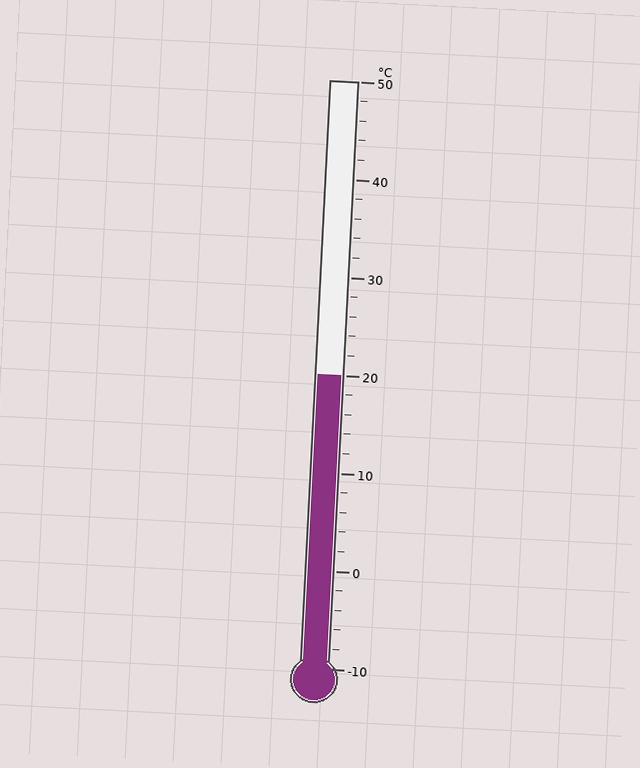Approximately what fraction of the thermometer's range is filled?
The thermometer is filled to approximately 50% of its range.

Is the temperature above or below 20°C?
The temperature is at 20°C.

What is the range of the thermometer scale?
The thermometer scale ranges from -10°C to 50°C.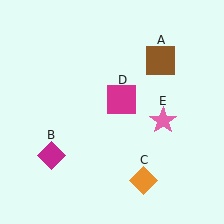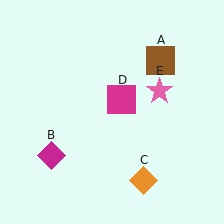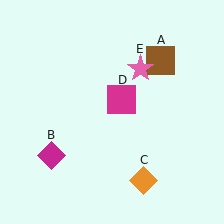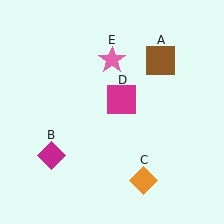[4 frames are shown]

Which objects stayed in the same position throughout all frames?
Brown square (object A) and magenta diamond (object B) and orange diamond (object C) and magenta square (object D) remained stationary.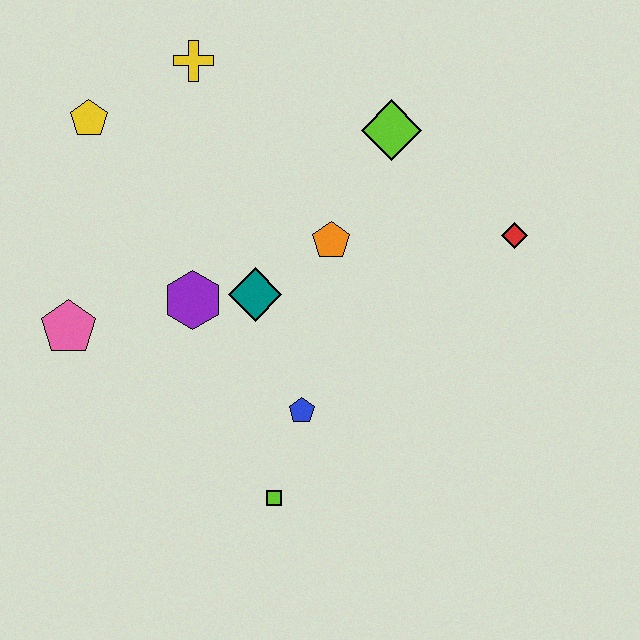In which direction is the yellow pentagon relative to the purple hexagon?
The yellow pentagon is above the purple hexagon.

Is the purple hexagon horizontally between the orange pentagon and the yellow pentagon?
Yes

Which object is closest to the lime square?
The blue pentagon is closest to the lime square.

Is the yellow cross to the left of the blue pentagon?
Yes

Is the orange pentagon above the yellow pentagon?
No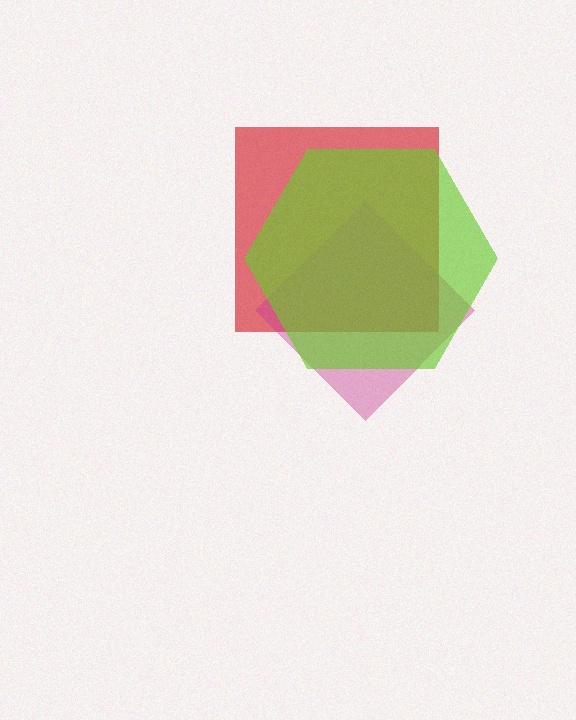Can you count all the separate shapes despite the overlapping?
Yes, there are 3 separate shapes.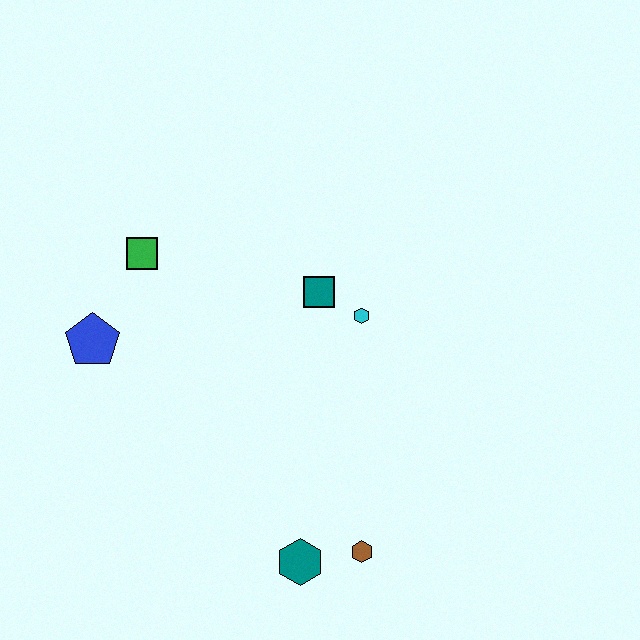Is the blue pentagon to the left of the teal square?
Yes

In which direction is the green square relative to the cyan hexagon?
The green square is to the left of the cyan hexagon.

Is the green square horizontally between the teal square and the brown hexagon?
No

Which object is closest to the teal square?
The cyan hexagon is closest to the teal square.